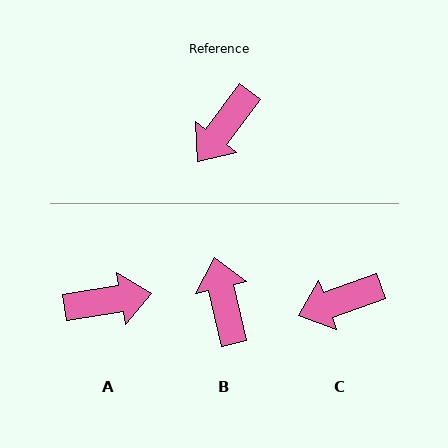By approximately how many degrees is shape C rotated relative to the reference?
Approximately 33 degrees clockwise.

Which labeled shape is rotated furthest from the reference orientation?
A, about 137 degrees away.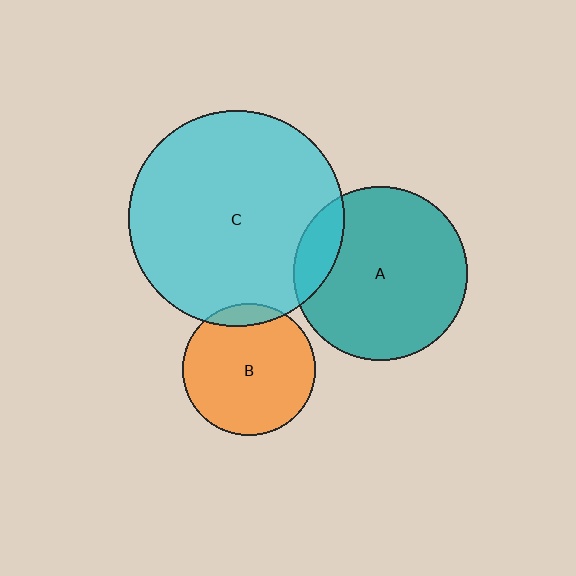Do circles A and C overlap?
Yes.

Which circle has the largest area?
Circle C (cyan).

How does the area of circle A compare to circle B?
Approximately 1.7 times.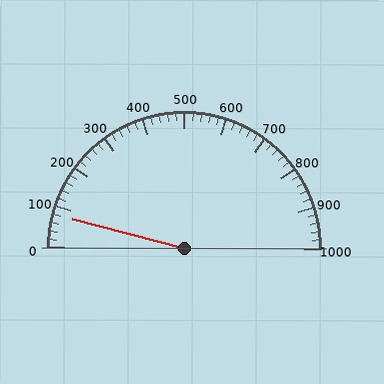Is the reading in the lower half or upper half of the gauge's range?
The reading is in the lower half of the range (0 to 1000).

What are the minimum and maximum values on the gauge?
The gauge ranges from 0 to 1000.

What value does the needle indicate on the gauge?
The needle indicates approximately 80.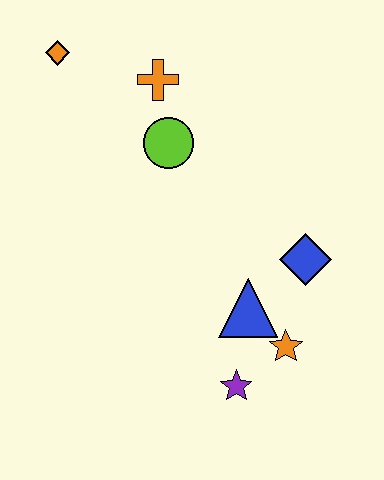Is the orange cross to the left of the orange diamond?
No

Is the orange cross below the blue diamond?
No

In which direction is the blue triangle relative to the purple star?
The blue triangle is above the purple star.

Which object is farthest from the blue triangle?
The orange diamond is farthest from the blue triangle.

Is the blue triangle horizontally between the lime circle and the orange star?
Yes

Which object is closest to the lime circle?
The orange cross is closest to the lime circle.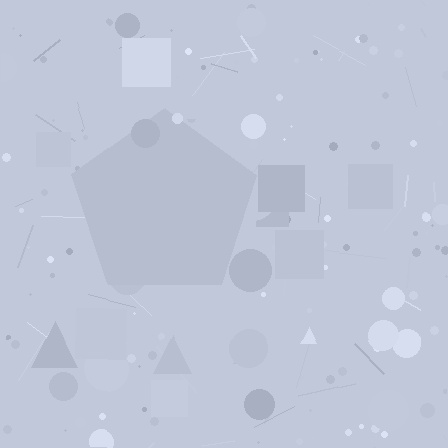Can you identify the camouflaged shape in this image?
The camouflaged shape is a pentagon.